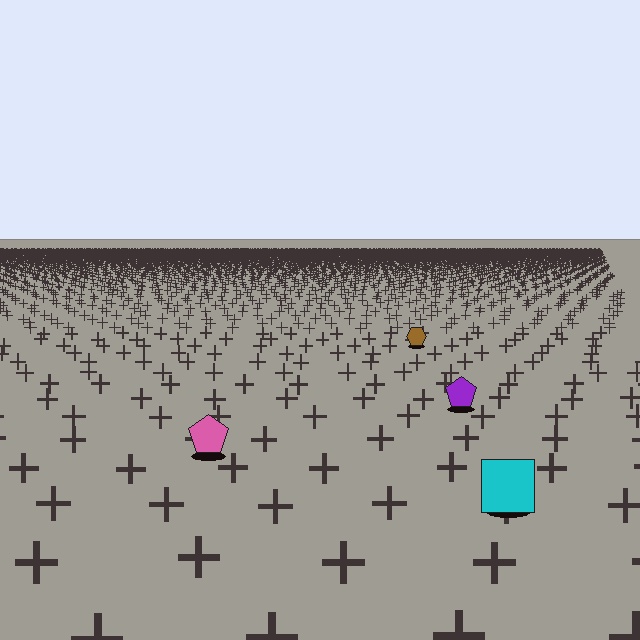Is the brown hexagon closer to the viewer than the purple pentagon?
No. The purple pentagon is closer — you can tell from the texture gradient: the ground texture is coarser near it.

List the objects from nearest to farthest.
From nearest to farthest: the cyan square, the pink pentagon, the purple pentagon, the brown hexagon.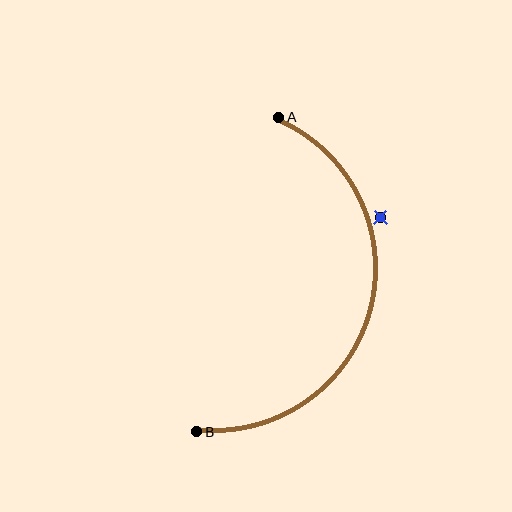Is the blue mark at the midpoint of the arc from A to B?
No — the blue mark does not lie on the arc at all. It sits slightly outside the curve.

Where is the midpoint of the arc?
The arc midpoint is the point on the curve farthest from the straight line joining A and B. It sits to the right of that line.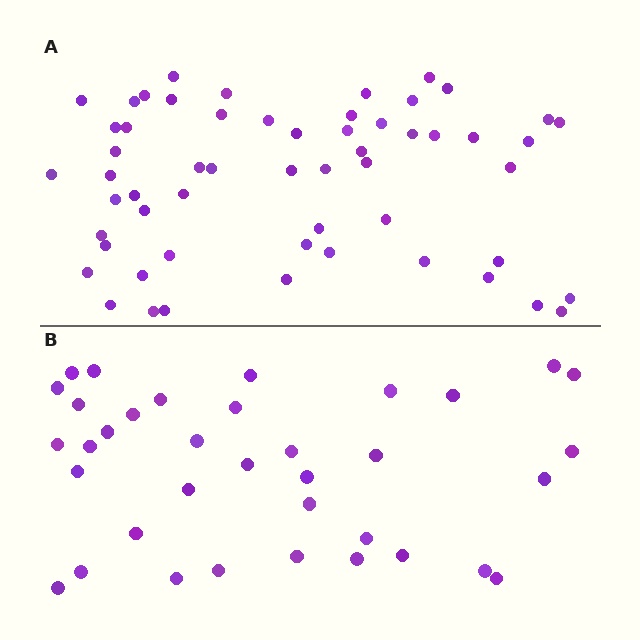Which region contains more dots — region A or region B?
Region A (the top region) has more dots.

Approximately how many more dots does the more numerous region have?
Region A has approximately 20 more dots than region B.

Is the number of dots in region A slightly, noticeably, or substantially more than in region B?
Region A has substantially more. The ratio is roughly 1.6 to 1.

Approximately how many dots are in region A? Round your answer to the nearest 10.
About 60 dots. (The exact count is 57, which rounds to 60.)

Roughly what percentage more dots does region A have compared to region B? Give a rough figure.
About 60% more.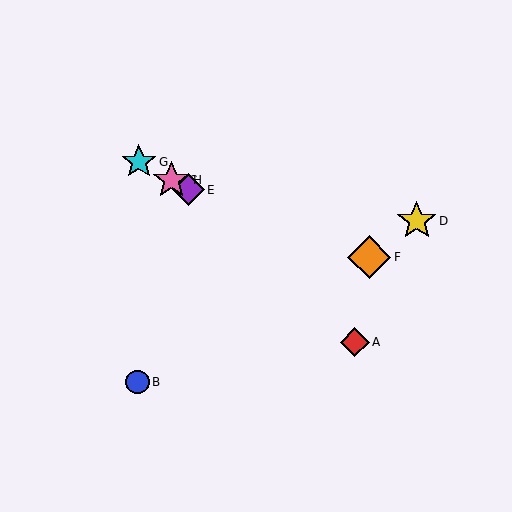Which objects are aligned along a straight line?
Objects C, E, G, H are aligned along a straight line.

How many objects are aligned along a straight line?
4 objects (C, E, G, H) are aligned along a straight line.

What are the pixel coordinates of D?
Object D is at (417, 221).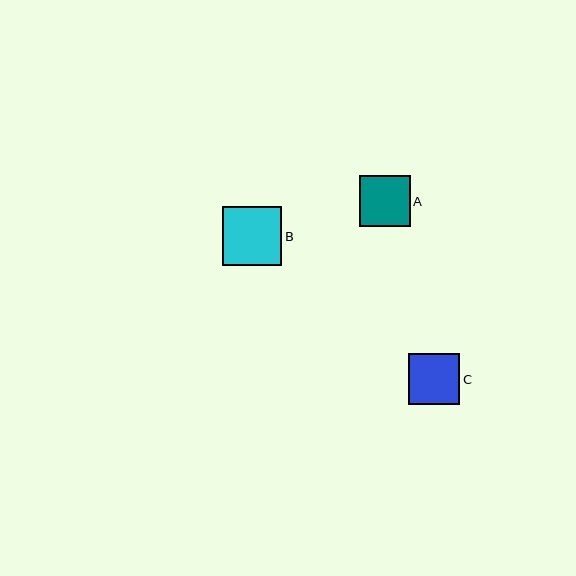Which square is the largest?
Square B is the largest with a size of approximately 59 pixels.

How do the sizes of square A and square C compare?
Square A and square C are approximately the same size.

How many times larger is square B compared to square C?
Square B is approximately 1.2 times the size of square C.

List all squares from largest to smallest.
From largest to smallest: B, A, C.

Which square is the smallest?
Square C is the smallest with a size of approximately 51 pixels.